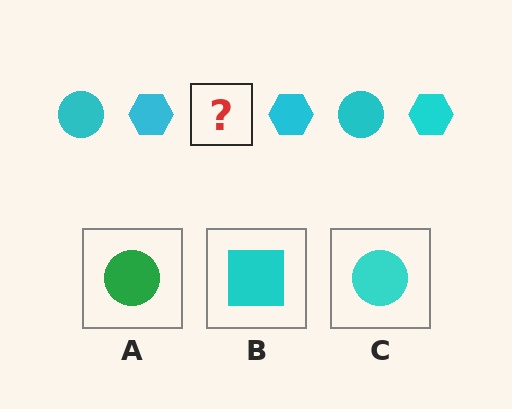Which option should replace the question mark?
Option C.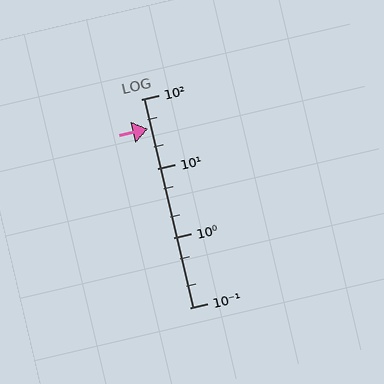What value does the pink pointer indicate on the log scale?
The pointer indicates approximately 37.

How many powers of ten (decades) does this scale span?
The scale spans 3 decades, from 0.1 to 100.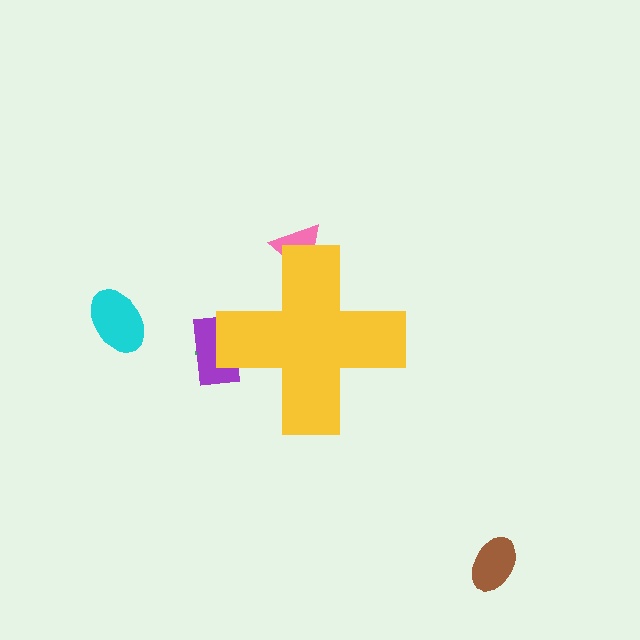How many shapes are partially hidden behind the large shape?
3 shapes are partially hidden.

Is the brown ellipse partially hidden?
No, the brown ellipse is fully visible.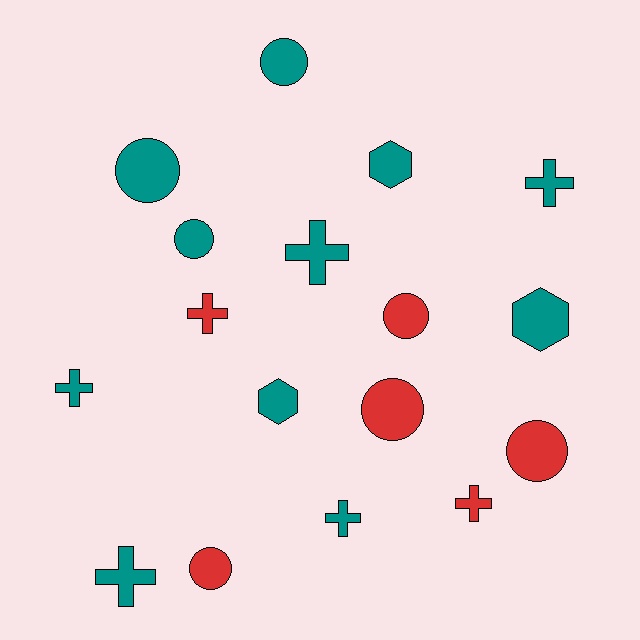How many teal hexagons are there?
There are 3 teal hexagons.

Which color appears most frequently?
Teal, with 11 objects.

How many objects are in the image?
There are 17 objects.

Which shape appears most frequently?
Cross, with 7 objects.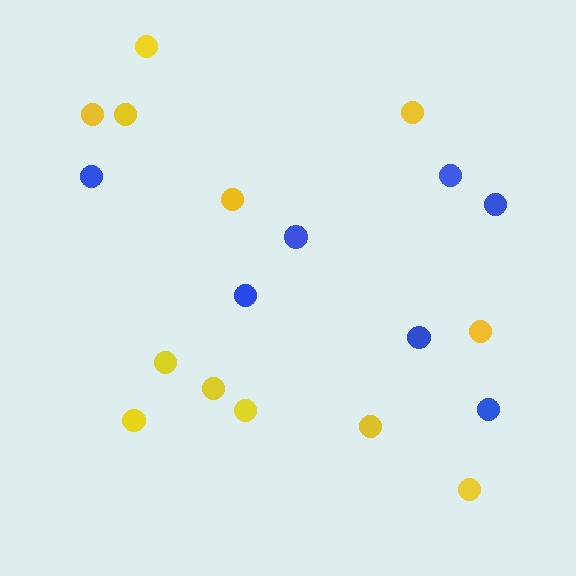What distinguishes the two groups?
There are 2 groups: one group of yellow circles (12) and one group of blue circles (7).